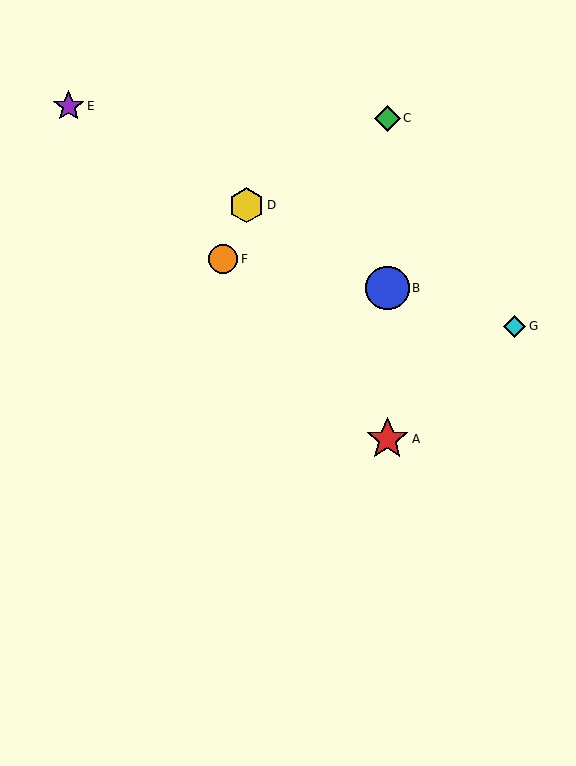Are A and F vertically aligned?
No, A is at x≈387 and F is at x≈223.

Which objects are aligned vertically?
Objects A, B, C are aligned vertically.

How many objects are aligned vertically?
3 objects (A, B, C) are aligned vertically.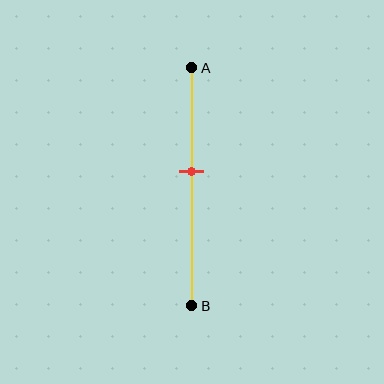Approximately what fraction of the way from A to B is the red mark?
The red mark is approximately 45% of the way from A to B.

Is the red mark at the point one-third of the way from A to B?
No, the mark is at about 45% from A, not at the 33% one-third point.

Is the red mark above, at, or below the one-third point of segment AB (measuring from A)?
The red mark is below the one-third point of segment AB.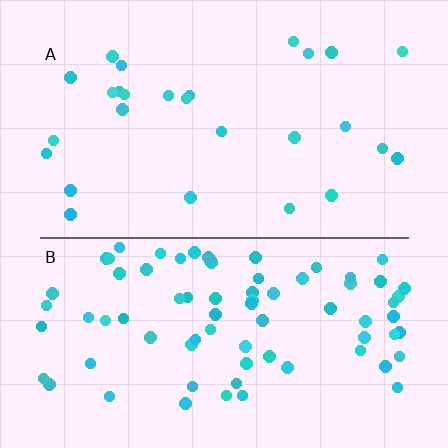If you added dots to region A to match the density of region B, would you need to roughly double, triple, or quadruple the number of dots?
Approximately triple.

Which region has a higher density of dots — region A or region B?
B (the bottom).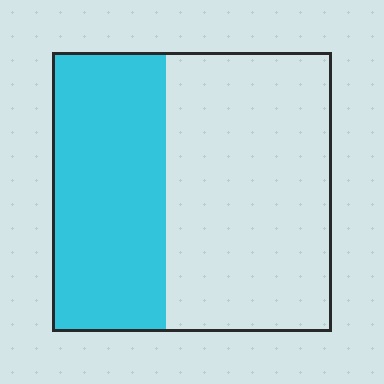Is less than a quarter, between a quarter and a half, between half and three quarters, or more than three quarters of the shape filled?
Between a quarter and a half.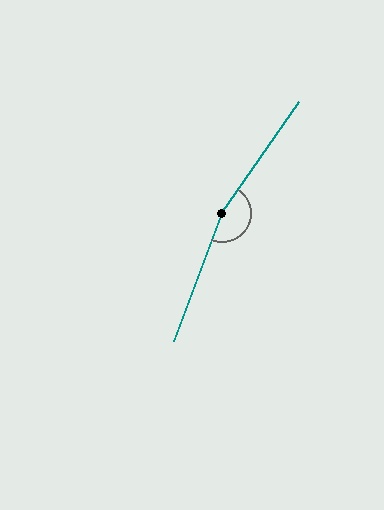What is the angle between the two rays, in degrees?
Approximately 166 degrees.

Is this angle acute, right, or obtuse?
It is obtuse.